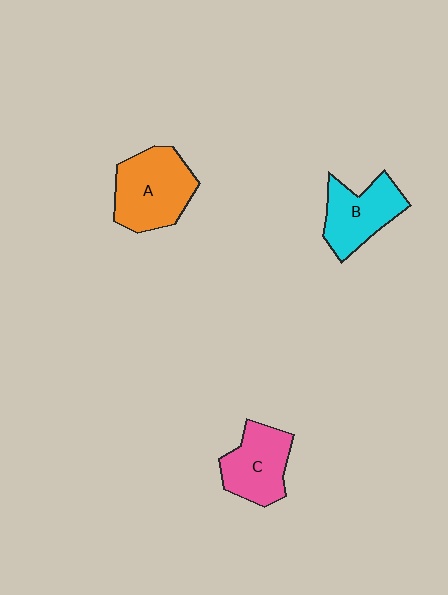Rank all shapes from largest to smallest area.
From largest to smallest: A (orange), B (cyan), C (pink).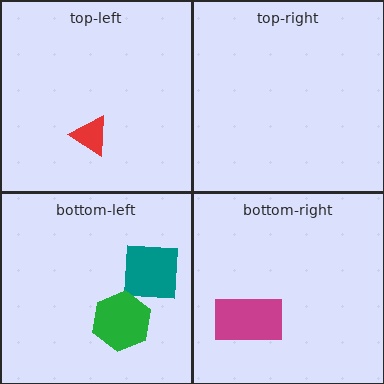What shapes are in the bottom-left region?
The teal square, the green hexagon.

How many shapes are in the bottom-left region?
2.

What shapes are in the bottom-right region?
The magenta rectangle.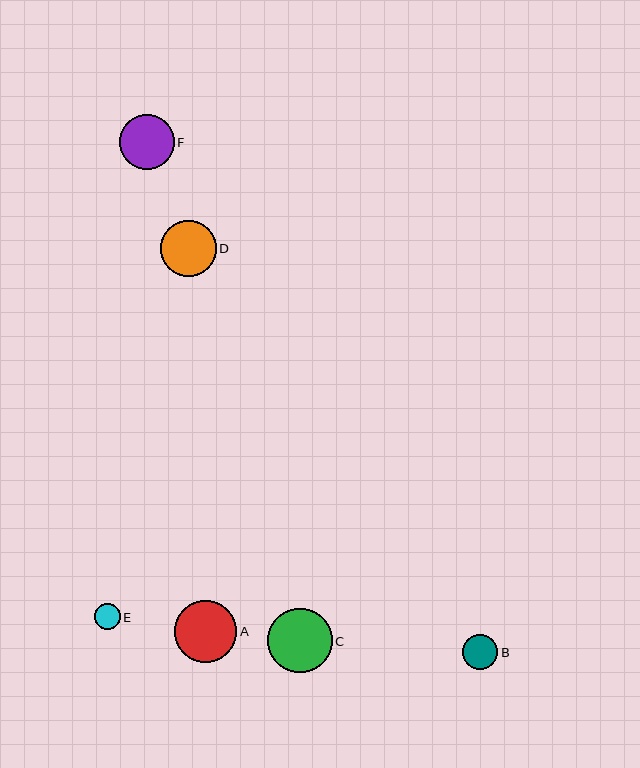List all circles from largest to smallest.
From largest to smallest: C, A, D, F, B, E.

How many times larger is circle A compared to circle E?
Circle A is approximately 2.4 times the size of circle E.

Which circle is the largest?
Circle C is the largest with a size of approximately 65 pixels.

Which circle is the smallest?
Circle E is the smallest with a size of approximately 26 pixels.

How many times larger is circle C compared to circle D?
Circle C is approximately 1.2 times the size of circle D.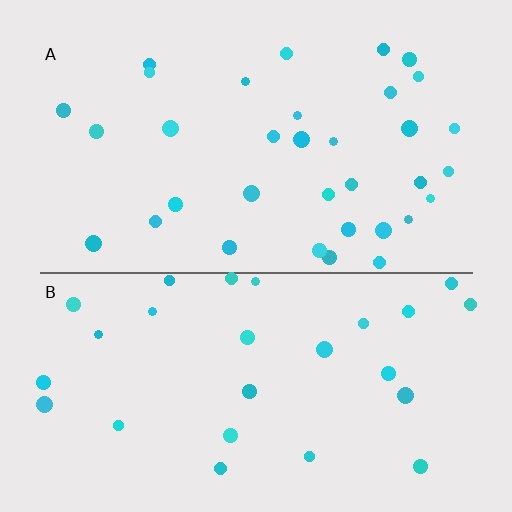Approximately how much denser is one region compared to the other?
Approximately 1.3× — region A over region B.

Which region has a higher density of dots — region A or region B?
A (the top).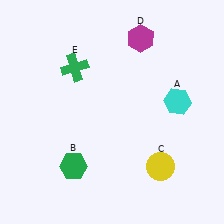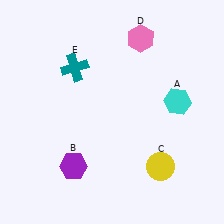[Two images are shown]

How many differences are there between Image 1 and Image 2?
There are 3 differences between the two images.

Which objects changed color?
B changed from green to purple. D changed from magenta to pink. E changed from green to teal.